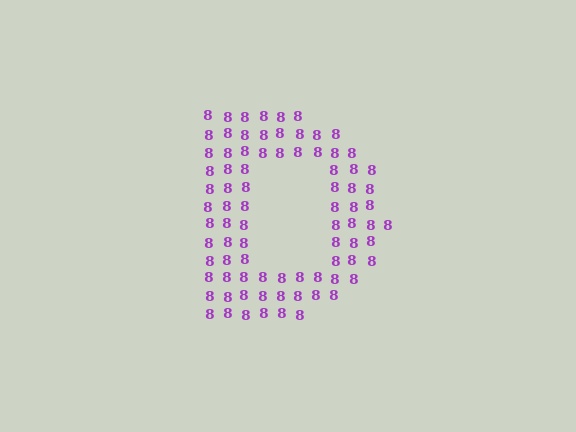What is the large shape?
The large shape is the letter D.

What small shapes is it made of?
It is made of small digit 8's.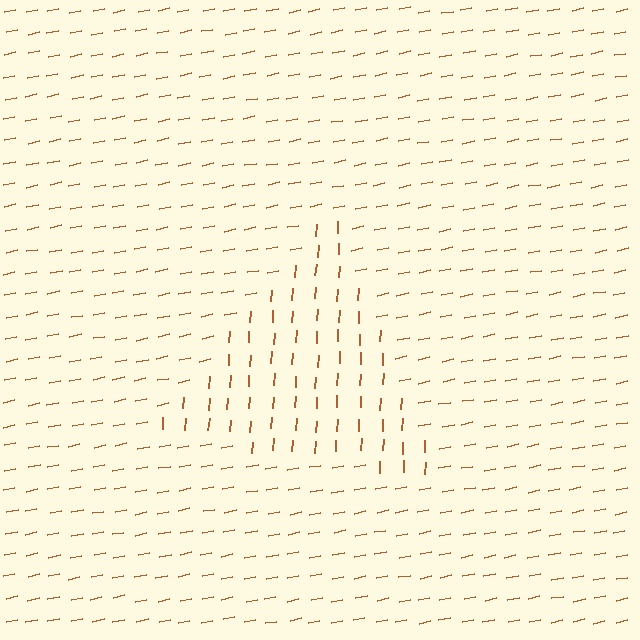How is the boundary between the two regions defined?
The boundary is defined purely by a change in line orientation (approximately 75 degrees difference). All lines are the same color and thickness.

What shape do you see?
I see a triangle.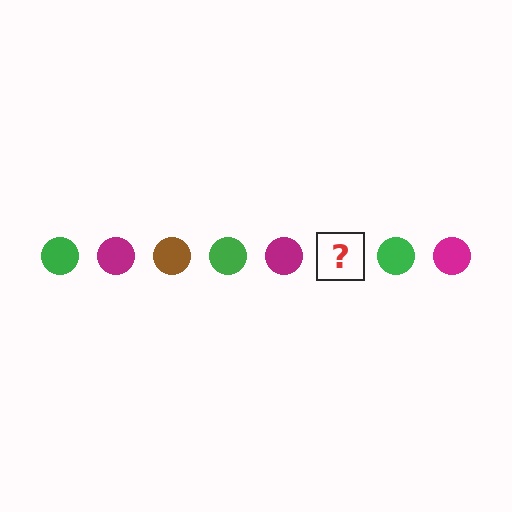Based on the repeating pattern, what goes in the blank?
The blank should be a brown circle.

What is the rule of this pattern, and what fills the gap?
The rule is that the pattern cycles through green, magenta, brown circles. The gap should be filled with a brown circle.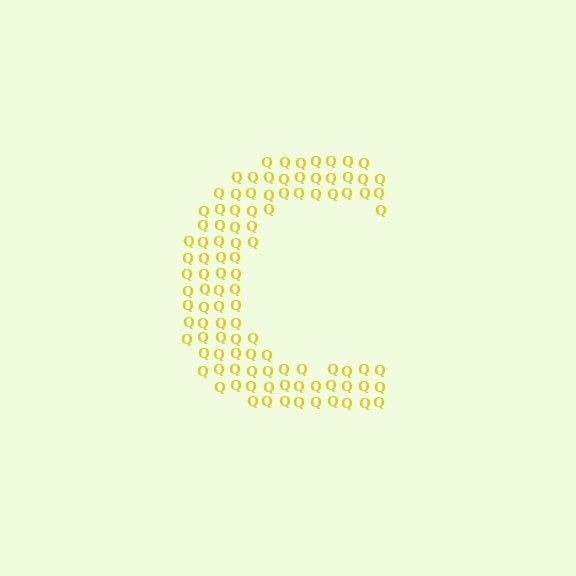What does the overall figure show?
The overall figure shows the letter C.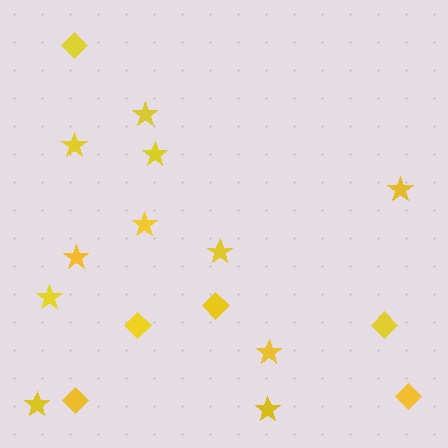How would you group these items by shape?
There are 2 groups: one group of diamonds (6) and one group of stars (11).